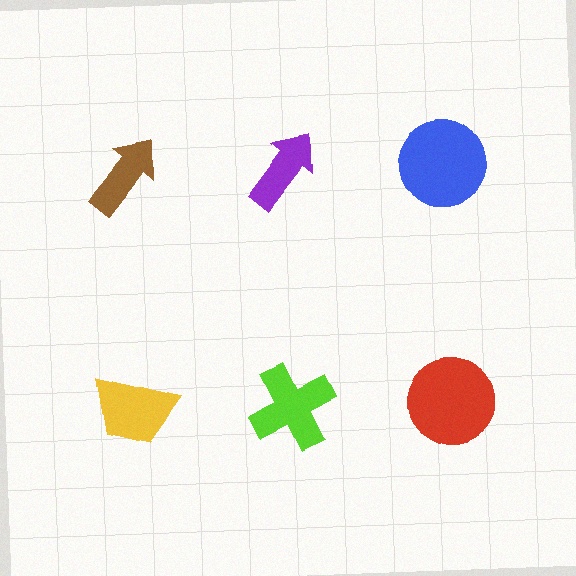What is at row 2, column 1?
A yellow trapezoid.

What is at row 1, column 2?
A purple arrow.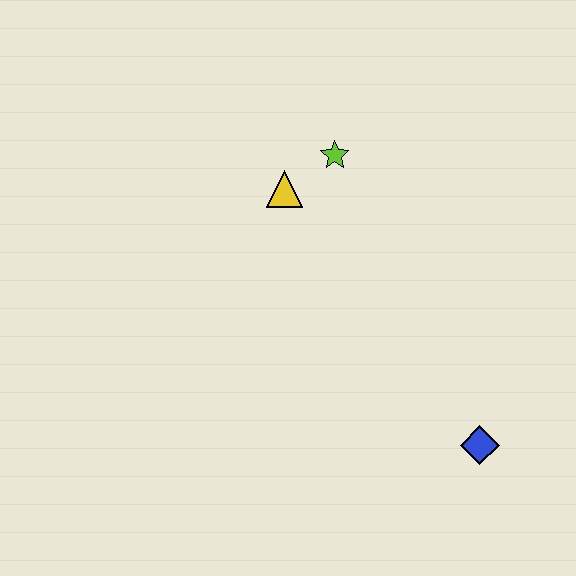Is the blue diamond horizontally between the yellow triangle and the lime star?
No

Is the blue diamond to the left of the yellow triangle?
No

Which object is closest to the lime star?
The yellow triangle is closest to the lime star.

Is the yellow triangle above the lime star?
No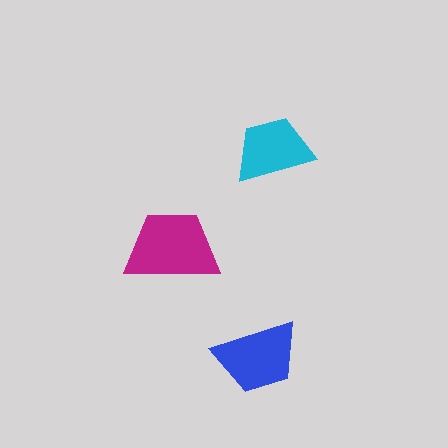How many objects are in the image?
There are 3 objects in the image.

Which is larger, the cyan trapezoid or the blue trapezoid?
The blue one.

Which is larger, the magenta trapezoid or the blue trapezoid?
The magenta one.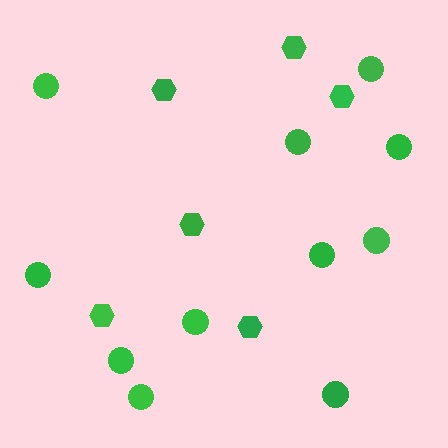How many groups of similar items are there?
There are 2 groups: one group of hexagons (6) and one group of circles (11).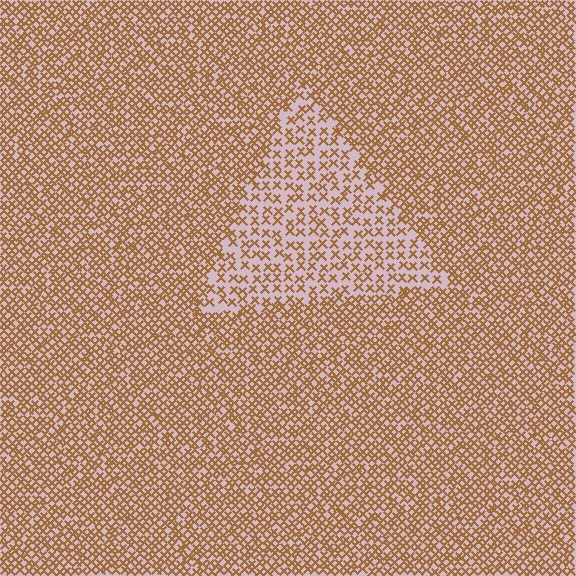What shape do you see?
I see a triangle.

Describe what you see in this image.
The image contains small brown elements arranged at two different densities. A triangle-shaped region is visible where the elements are less densely packed than the surrounding area.